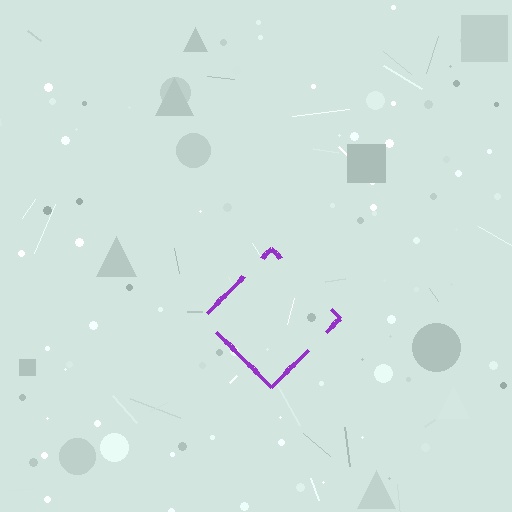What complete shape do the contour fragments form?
The contour fragments form a diamond.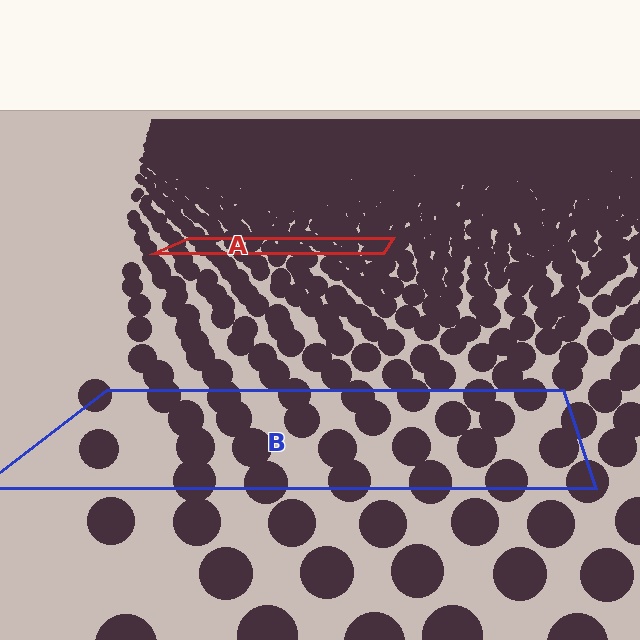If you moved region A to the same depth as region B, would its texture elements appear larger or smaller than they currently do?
They would appear larger. At a closer depth, the same texture elements are projected at a bigger on-screen size.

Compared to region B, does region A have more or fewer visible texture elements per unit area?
Region A has more texture elements per unit area — they are packed more densely because it is farther away.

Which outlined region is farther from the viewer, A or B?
Region A is farther from the viewer — the texture elements inside it appear smaller and more densely packed.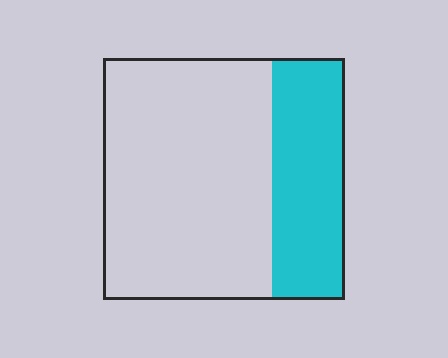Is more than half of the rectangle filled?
No.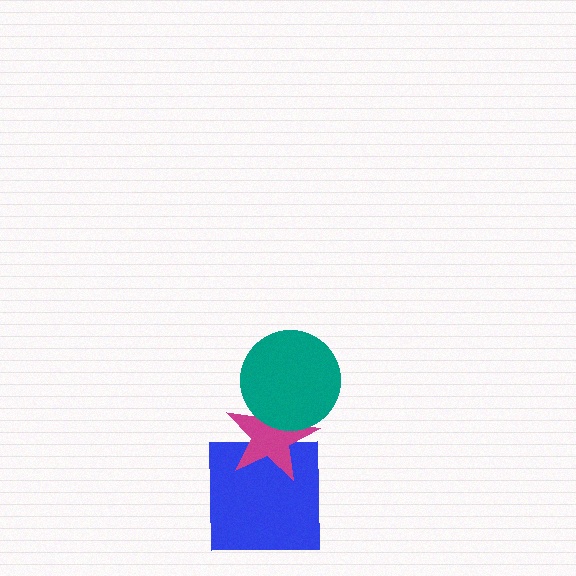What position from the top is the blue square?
The blue square is 3rd from the top.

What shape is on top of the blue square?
The magenta star is on top of the blue square.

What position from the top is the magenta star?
The magenta star is 2nd from the top.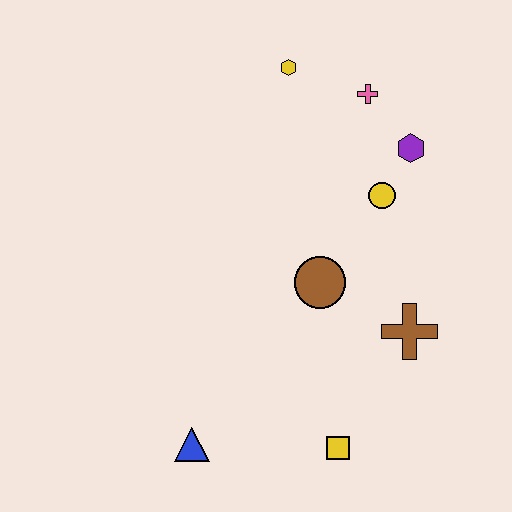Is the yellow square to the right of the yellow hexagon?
Yes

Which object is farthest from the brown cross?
The yellow hexagon is farthest from the brown cross.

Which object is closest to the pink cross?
The purple hexagon is closest to the pink cross.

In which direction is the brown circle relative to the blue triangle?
The brown circle is above the blue triangle.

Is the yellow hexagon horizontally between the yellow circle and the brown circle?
No